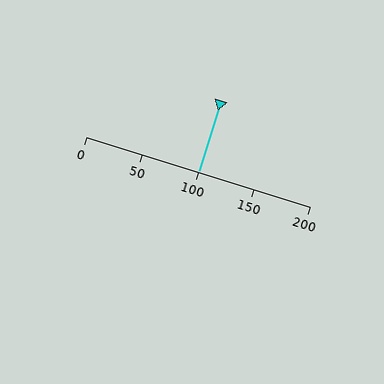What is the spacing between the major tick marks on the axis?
The major ticks are spaced 50 apart.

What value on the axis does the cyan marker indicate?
The marker indicates approximately 100.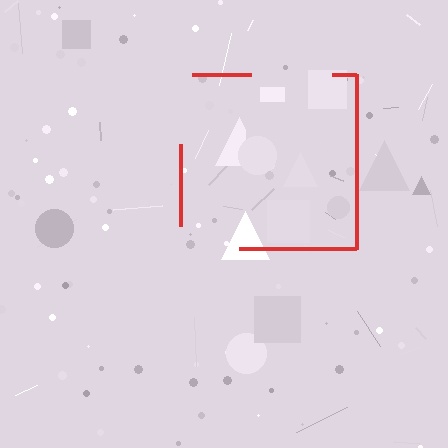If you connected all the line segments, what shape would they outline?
They would outline a square.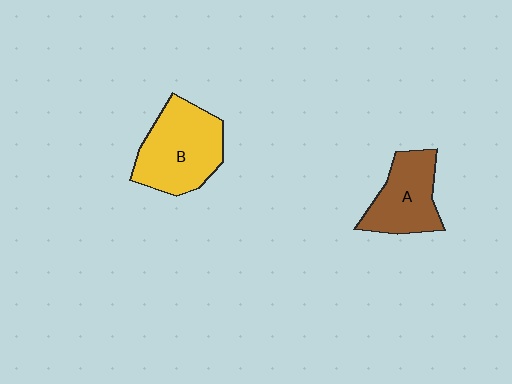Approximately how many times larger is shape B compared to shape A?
Approximately 1.3 times.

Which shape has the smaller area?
Shape A (brown).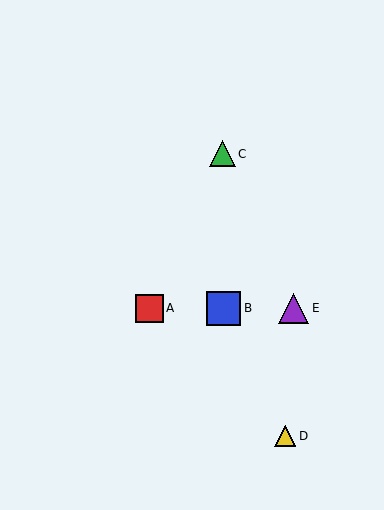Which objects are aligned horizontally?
Objects A, B, E are aligned horizontally.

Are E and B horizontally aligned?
Yes, both are at y≈308.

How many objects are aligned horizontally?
3 objects (A, B, E) are aligned horizontally.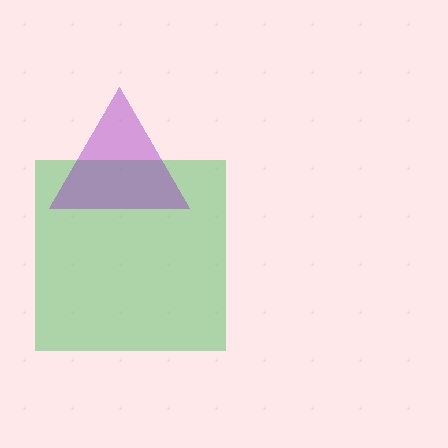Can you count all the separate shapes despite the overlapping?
Yes, there are 2 separate shapes.